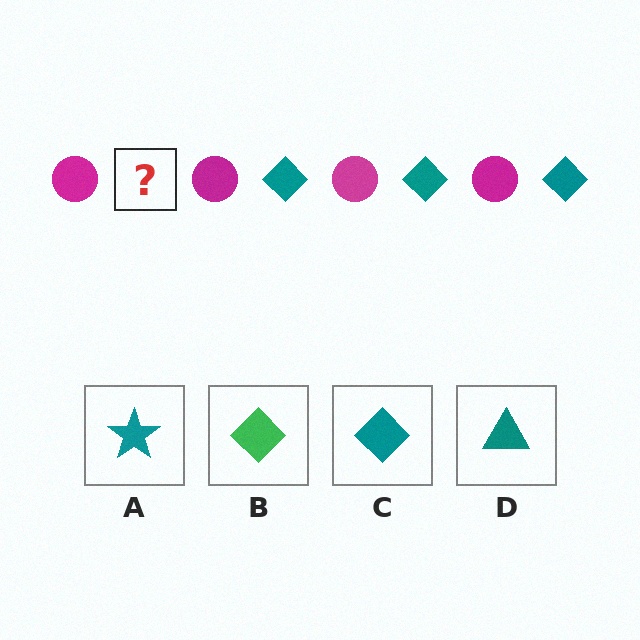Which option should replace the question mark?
Option C.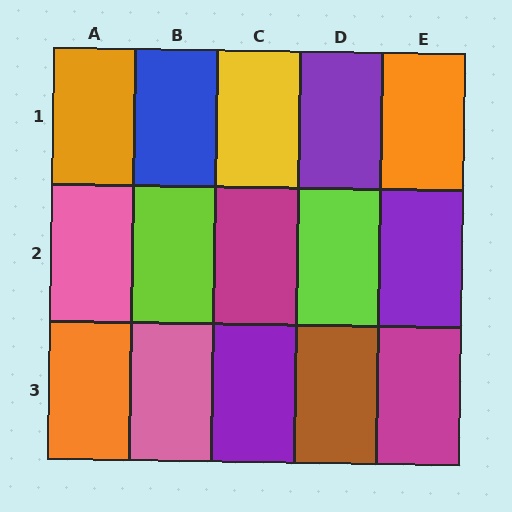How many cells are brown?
1 cell is brown.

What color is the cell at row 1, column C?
Yellow.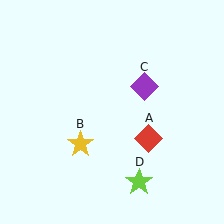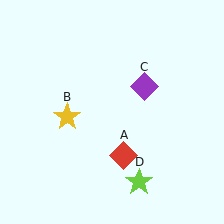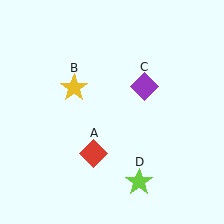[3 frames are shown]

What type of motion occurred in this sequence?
The red diamond (object A), yellow star (object B) rotated clockwise around the center of the scene.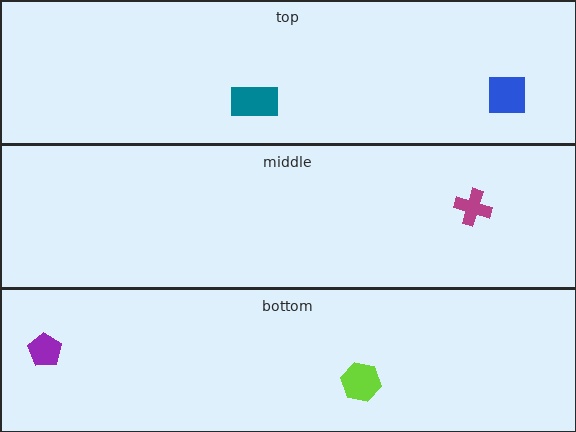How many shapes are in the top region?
2.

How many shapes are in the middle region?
1.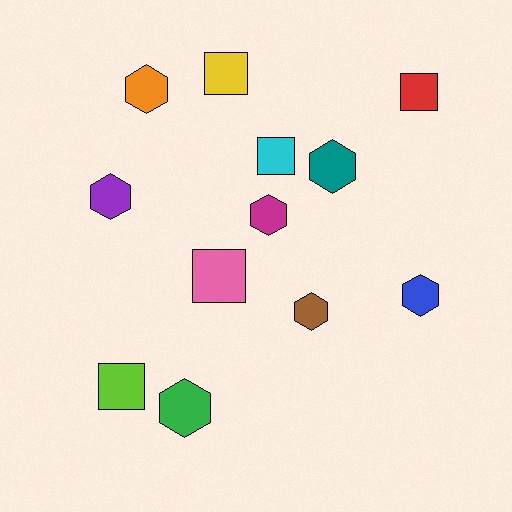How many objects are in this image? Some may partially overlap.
There are 12 objects.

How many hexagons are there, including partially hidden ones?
There are 7 hexagons.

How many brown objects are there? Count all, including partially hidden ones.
There is 1 brown object.